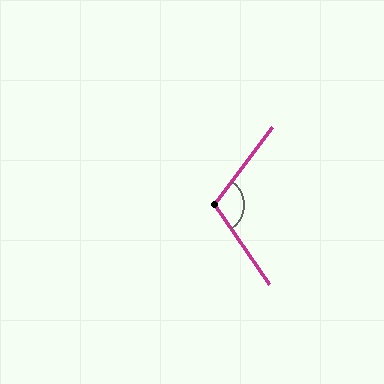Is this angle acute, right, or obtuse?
It is obtuse.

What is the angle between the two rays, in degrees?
Approximately 109 degrees.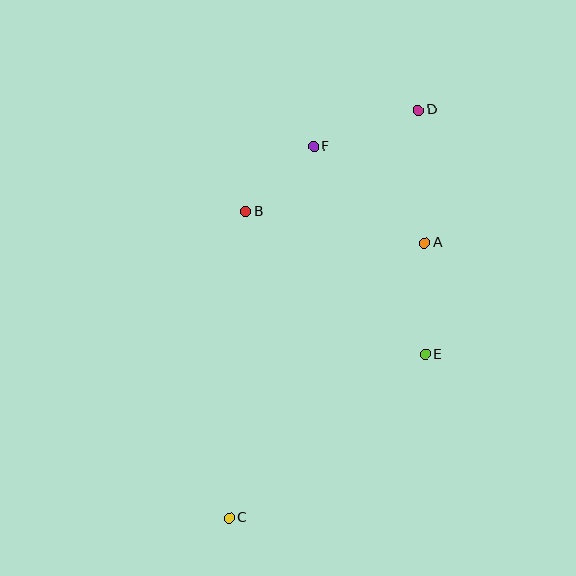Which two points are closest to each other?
Points B and F are closest to each other.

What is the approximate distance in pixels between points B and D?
The distance between B and D is approximately 200 pixels.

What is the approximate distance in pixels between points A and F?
The distance between A and F is approximately 147 pixels.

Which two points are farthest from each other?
Points C and D are farthest from each other.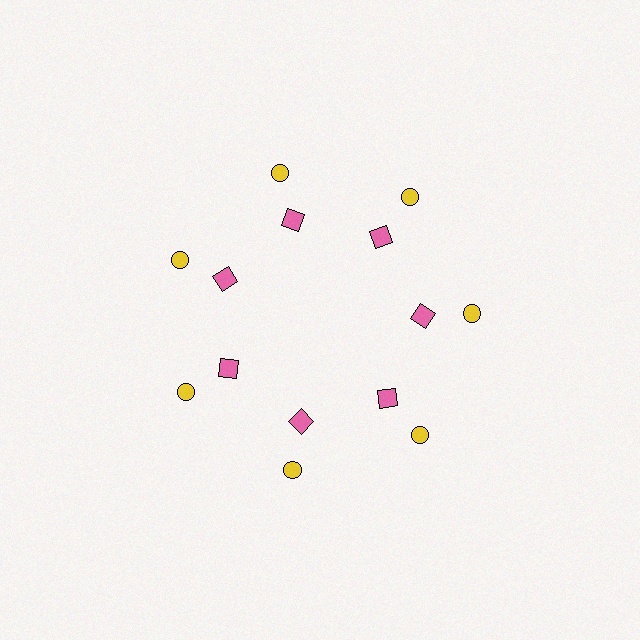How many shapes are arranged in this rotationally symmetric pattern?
There are 14 shapes, arranged in 7 groups of 2.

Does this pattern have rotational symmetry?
Yes, this pattern has 7-fold rotational symmetry. It looks the same after rotating 51 degrees around the center.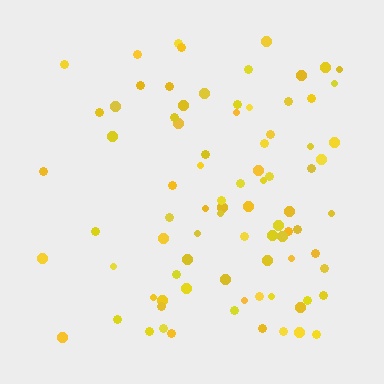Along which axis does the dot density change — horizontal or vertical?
Horizontal.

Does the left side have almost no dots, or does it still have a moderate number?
Still a moderate number, just noticeably fewer than the right.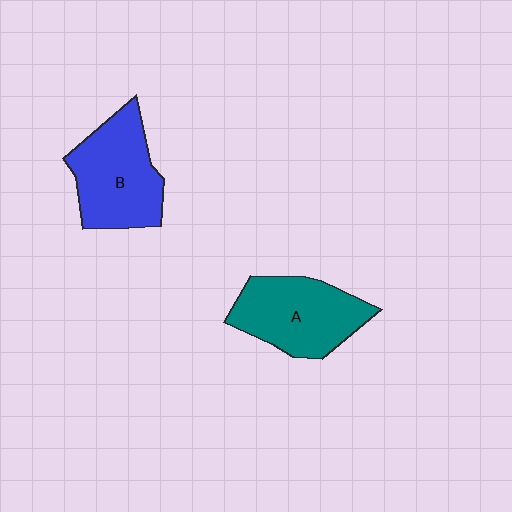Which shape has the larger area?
Shape B (blue).